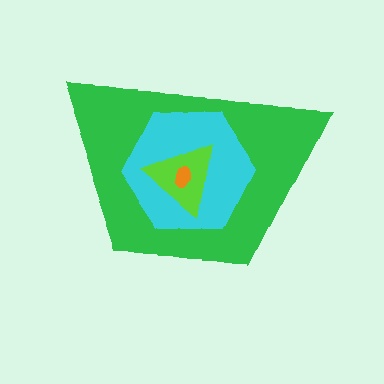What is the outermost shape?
The green trapezoid.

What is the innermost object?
The orange ellipse.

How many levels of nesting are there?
4.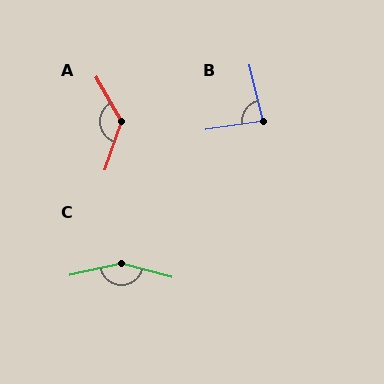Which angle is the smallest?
B, at approximately 86 degrees.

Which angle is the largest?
C, at approximately 152 degrees.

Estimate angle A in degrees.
Approximately 132 degrees.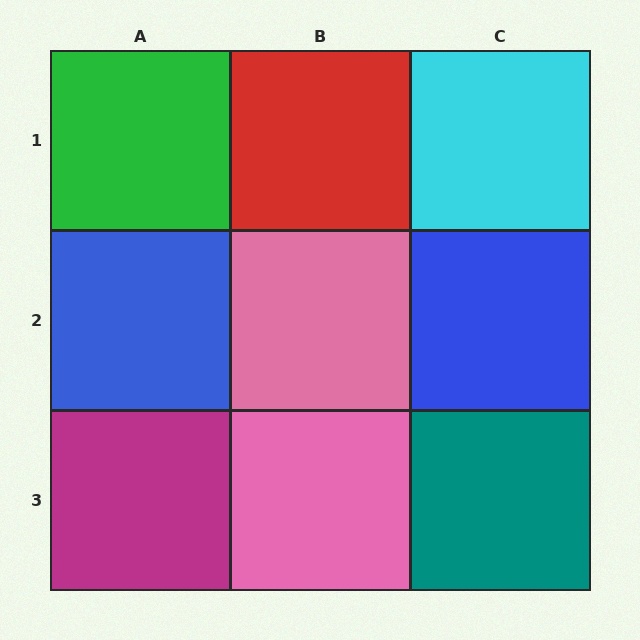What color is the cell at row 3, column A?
Magenta.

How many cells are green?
1 cell is green.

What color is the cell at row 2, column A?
Blue.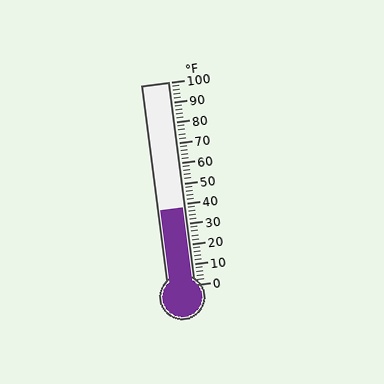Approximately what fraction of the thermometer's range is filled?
The thermometer is filled to approximately 40% of its range.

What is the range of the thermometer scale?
The thermometer scale ranges from 0°F to 100°F.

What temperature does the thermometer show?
The thermometer shows approximately 38°F.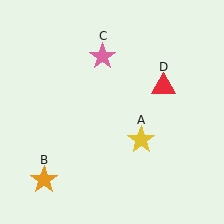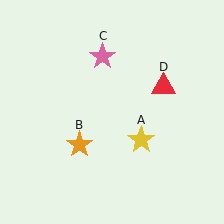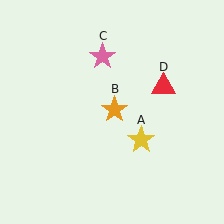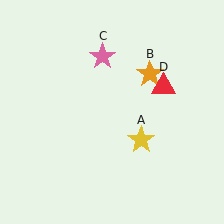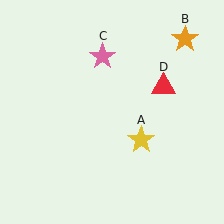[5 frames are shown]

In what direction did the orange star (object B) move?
The orange star (object B) moved up and to the right.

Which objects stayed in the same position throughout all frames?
Yellow star (object A) and pink star (object C) and red triangle (object D) remained stationary.